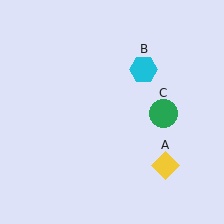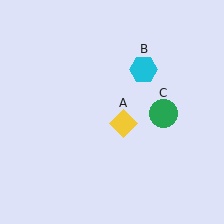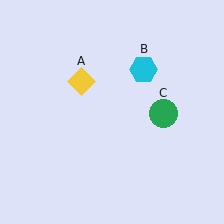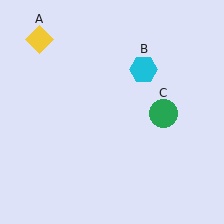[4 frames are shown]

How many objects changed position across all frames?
1 object changed position: yellow diamond (object A).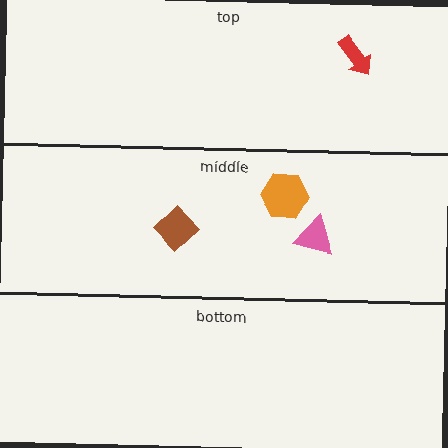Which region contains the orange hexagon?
The middle region.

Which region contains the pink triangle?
The middle region.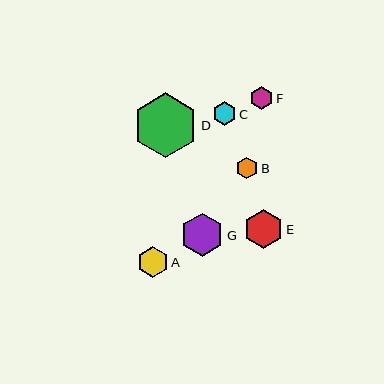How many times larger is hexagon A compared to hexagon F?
Hexagon A is approximately 1.3 times the size of hexagon F.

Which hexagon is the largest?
Hexagon D is the largest with a size of approximately 65 pixels.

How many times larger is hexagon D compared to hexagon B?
Hexagon D is approximately 3.0 times the size of hexagon B.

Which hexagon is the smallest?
Hexagon B is the smallest with a size of approximately 21 pixels.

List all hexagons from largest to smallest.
From largest to smallest: D, G, E, A, F, C, B.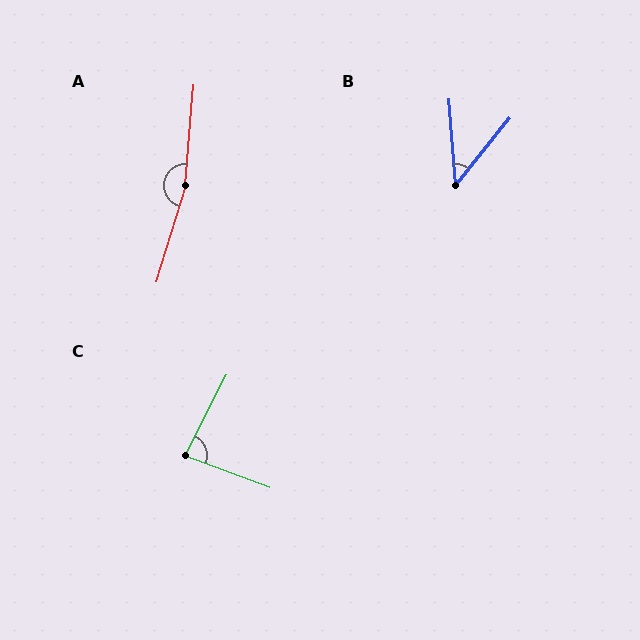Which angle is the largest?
A, at approximately 168 degrees.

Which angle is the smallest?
B, at approximately 43 degrees.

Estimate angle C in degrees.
Approximately 83 degrees.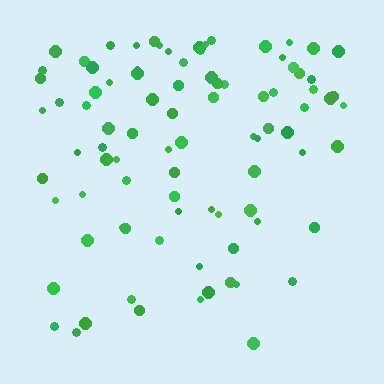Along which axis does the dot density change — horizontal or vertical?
Vertical.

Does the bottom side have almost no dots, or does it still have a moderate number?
Still a moderate number, just noticeably fewer than the top.